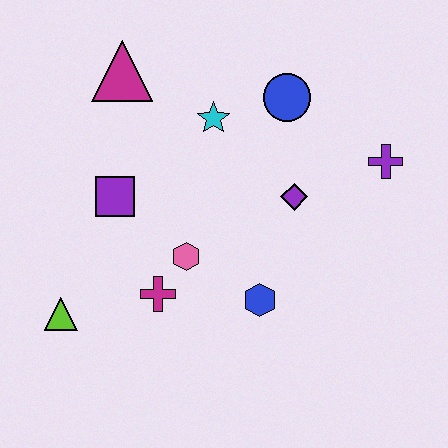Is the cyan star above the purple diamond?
Yes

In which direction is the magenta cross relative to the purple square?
The magenta cross is below the purple square.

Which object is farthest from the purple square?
The purple cross is farthest from the purple square.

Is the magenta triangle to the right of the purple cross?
No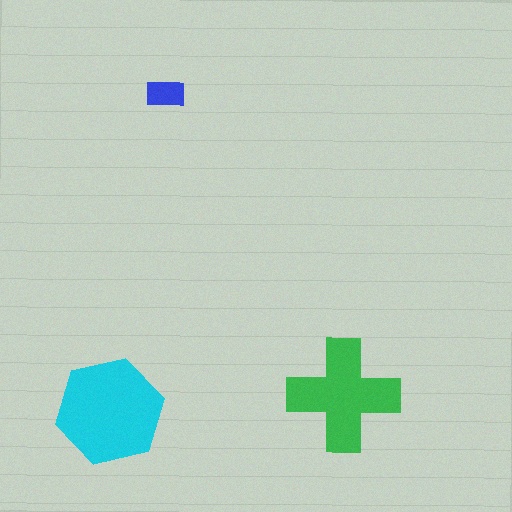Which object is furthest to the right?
The green cross is rightmost.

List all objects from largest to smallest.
The cyan hexagon, the green cross, the blue rectangle.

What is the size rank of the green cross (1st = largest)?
2nd.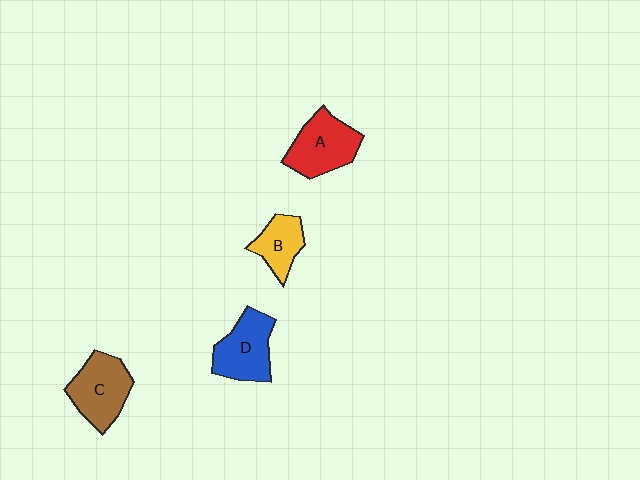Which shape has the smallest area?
Shape B (yellow).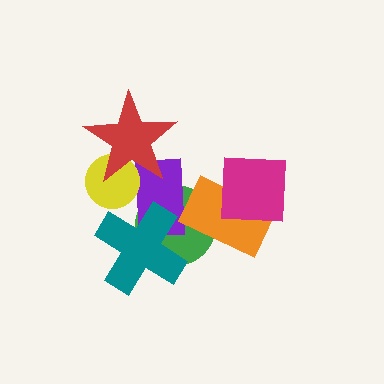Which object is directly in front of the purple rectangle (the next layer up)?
The orange rectangle is directly in front of the purple rectangle.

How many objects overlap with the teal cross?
2 objects overlap with the teal cross.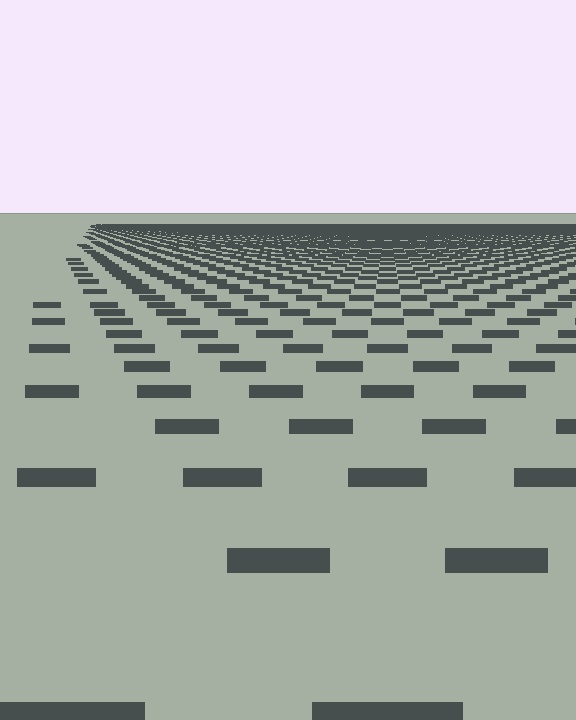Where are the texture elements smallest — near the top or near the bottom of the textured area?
Near the top.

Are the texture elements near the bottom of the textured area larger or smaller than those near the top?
Larger. Near the bottom, elements are closer to the viewer and appear at a bigger on-screen size.